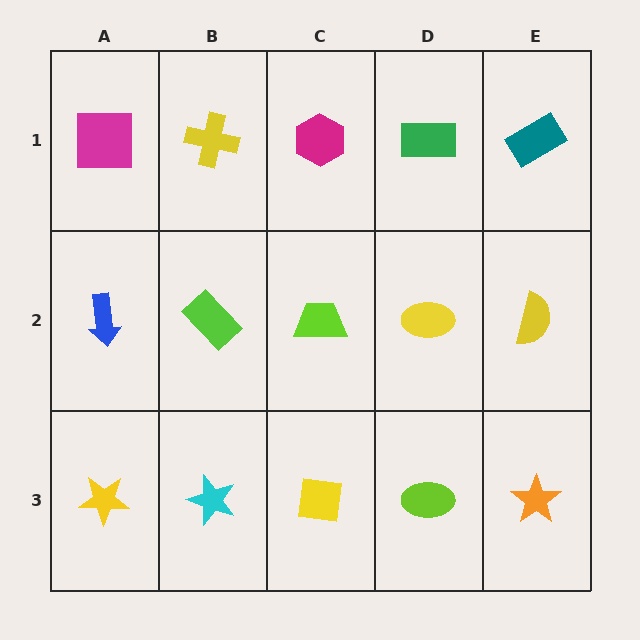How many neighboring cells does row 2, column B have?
4.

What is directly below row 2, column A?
A yellow star.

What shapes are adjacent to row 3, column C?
A lime trapezoid (row 2, column C), a cyan star (row 3, column B), a lime ellipse (row 3, column D).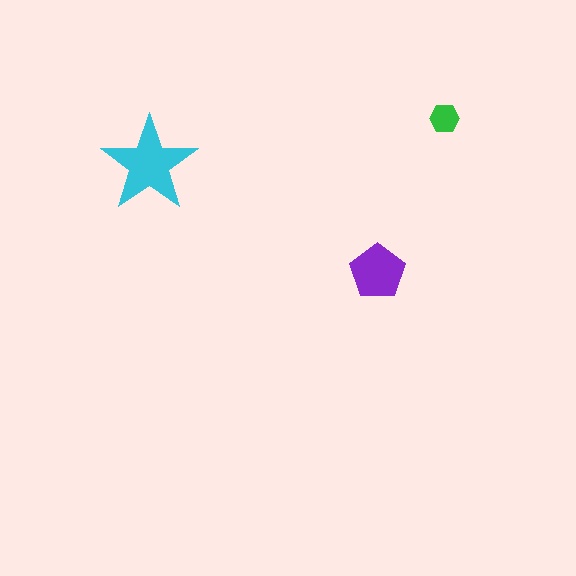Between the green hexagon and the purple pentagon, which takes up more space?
The purple pentagon.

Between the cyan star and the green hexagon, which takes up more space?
The cyan star.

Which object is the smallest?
The green hexagon.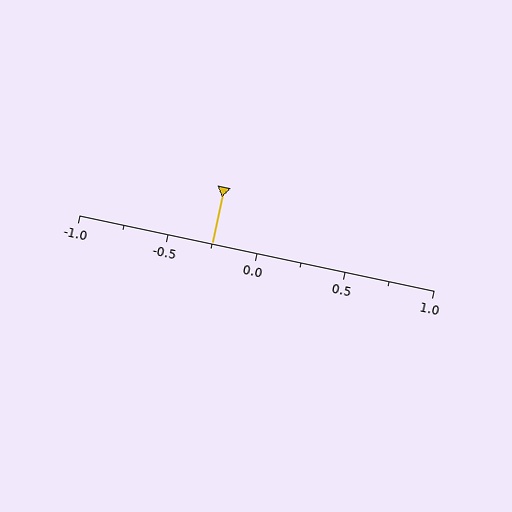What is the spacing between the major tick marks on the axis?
The major ticks are spaced 0.5 apart.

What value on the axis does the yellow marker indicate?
The marker indicates approximately -0.25.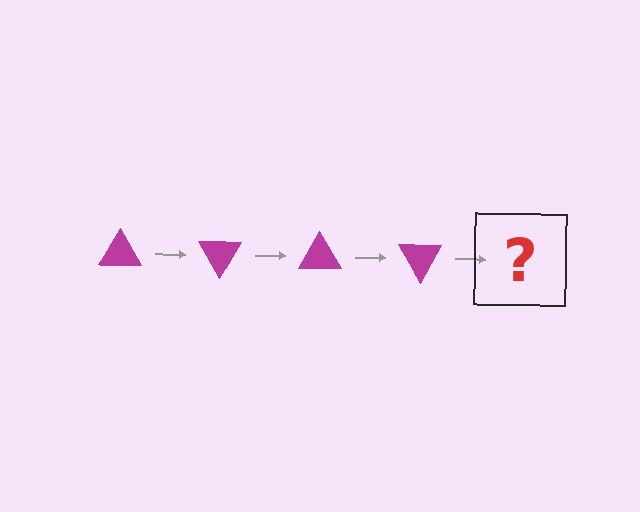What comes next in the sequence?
The next element should be a magenta triangle rotated 240 degrees.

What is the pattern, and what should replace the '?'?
The pattern is that the triangle rotates 60 degrees each step. The '?' should be a magenta triangle rotated 240 degrees.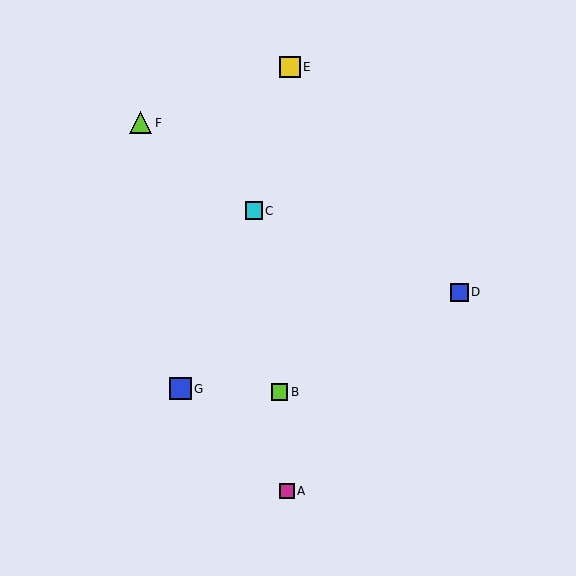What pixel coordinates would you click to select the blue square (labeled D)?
Click at (459, 292) to select the blue square D.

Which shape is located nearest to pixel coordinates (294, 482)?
The magenta square (labeled A) at (287, 491) is nearest to that location.